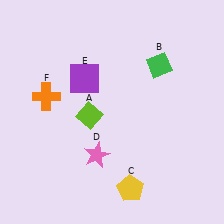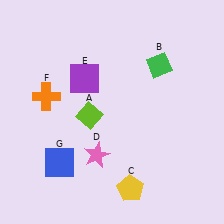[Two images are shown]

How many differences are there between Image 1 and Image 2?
There is 1 difference between the two images.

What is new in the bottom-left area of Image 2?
A blue square (G) was added in the bottom-left area of Image 2.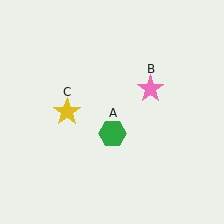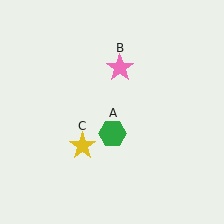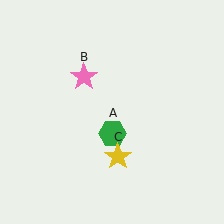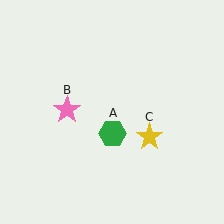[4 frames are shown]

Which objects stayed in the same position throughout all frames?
Green hexagon (object A) remained stationary.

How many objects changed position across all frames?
2 objects changed position: pink star (object B), yellow star (object C).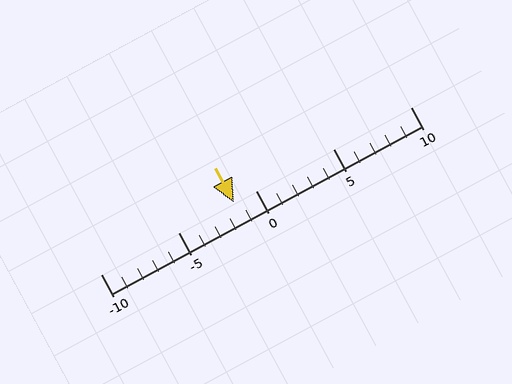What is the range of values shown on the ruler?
The ruler shows values from -10 to 10.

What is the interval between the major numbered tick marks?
The major tick marks are spaced 5 units apart.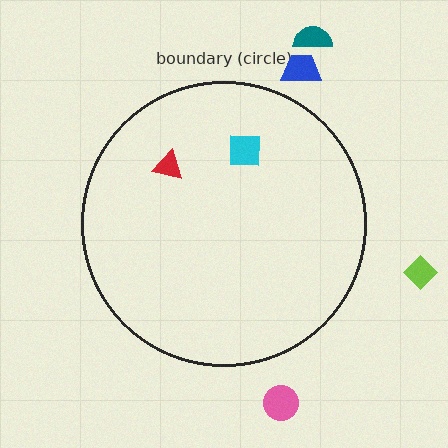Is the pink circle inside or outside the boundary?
Outside.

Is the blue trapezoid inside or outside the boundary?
Outside.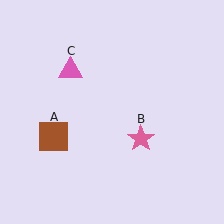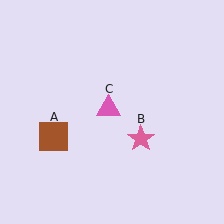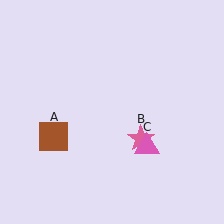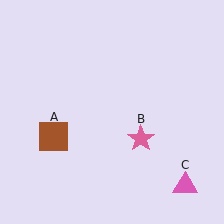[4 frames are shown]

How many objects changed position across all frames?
1 object changed position: pink triangle (object C).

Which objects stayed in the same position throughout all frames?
Brown square (object A) and pink star (object B) remained stationary.